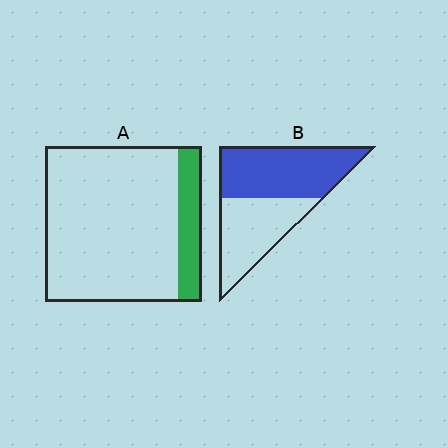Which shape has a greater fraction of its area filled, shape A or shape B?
Shape B.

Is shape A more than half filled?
No.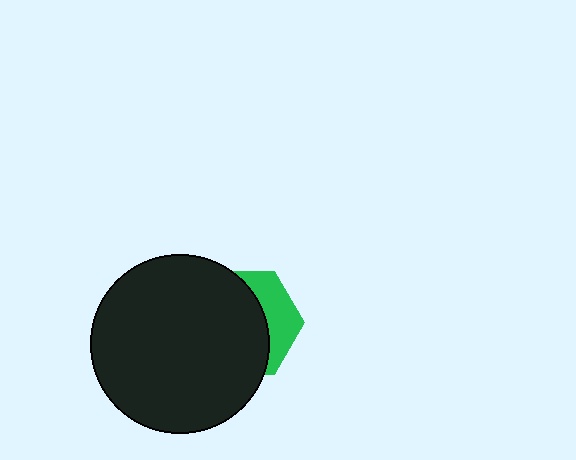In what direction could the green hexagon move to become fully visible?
The green hexagon could move right. That would shift it out from behind the black circle entirely.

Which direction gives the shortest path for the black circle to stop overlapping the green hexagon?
Moving left gives the shortest separation.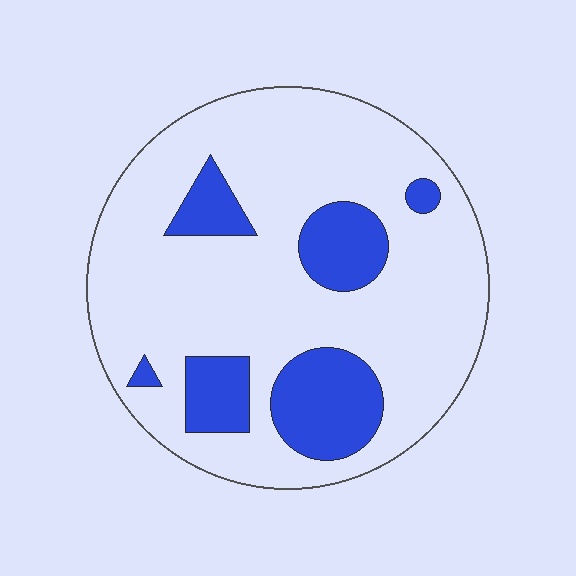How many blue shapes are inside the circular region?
6.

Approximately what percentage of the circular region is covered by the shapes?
Approximately 20%.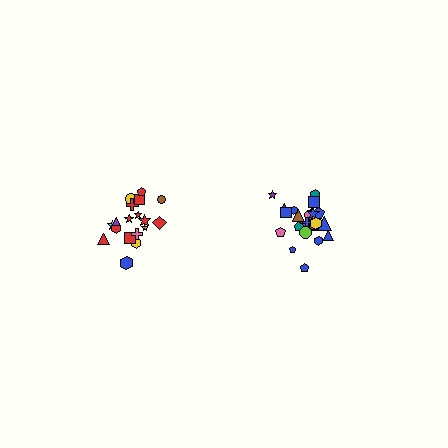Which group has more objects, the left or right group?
The right group.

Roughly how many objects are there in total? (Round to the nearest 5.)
Roughly 45 objects in total.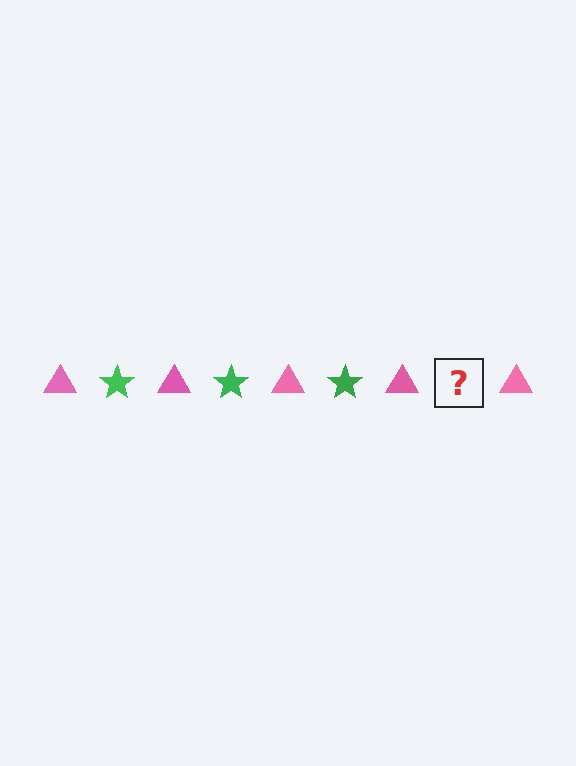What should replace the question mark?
The question mark should be replaced with a green star.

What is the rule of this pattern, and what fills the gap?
The rule is that the pattern alternates between pink triangle and green star. The gap should be filled with a green star.